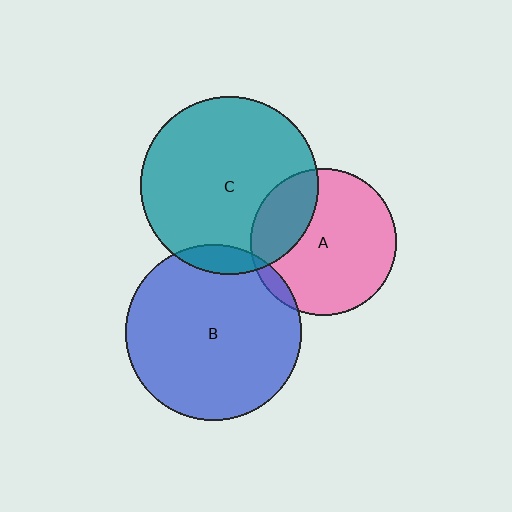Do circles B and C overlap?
Yes.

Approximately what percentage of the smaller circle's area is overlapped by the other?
Approximately 10%.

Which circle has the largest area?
Circle C (teal).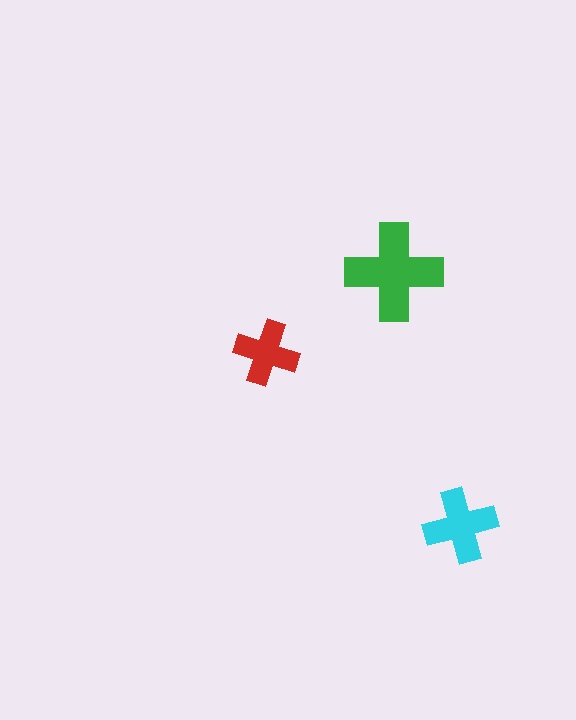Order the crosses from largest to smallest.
the green one, the cyan one, the red one.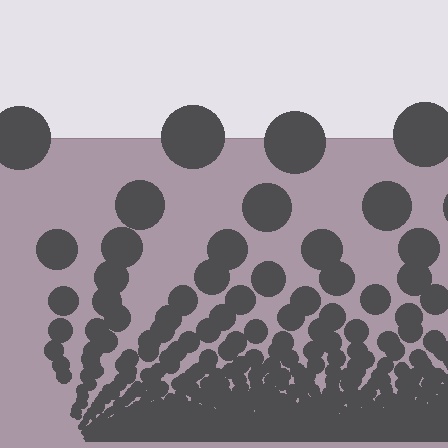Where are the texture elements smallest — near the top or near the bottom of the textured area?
Near the bottom.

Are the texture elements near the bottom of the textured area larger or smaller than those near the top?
Smaller. The gradient is inverted — elements near the bottom are smaller and denser.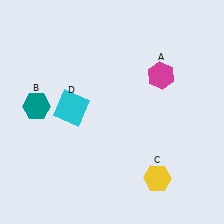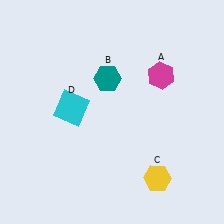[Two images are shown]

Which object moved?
The teal hexagon (B) moved right.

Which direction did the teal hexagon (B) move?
The teal hexagon (B) moved right.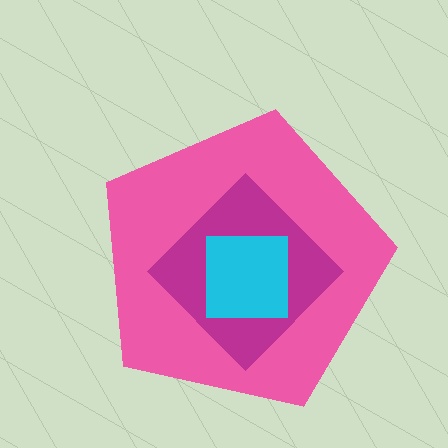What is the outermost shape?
The pink pentagon.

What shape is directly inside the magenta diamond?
The cyan square.